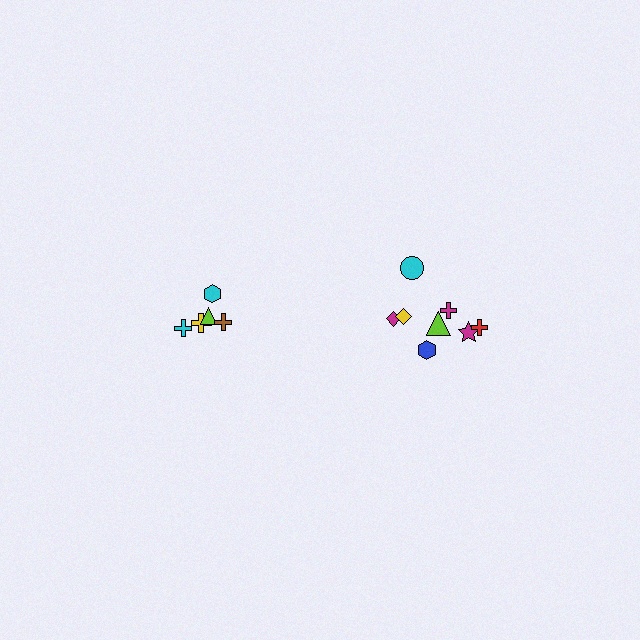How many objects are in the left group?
There are 5 objects.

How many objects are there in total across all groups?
There are 13 objects.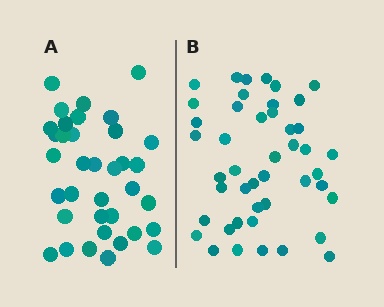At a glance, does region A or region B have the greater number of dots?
Region B (the right region) has more dots.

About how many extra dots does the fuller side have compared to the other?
Region B has roughly 8 or so more dots than region A.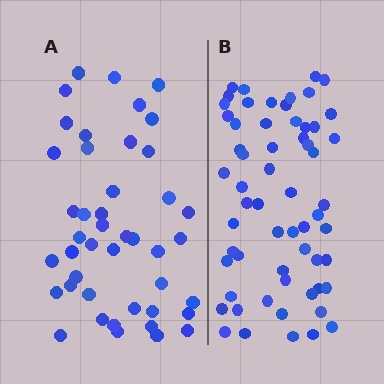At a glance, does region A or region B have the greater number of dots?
Region B (the right region) has more dots.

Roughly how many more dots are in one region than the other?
Region B has approximately 15 more dots than region A.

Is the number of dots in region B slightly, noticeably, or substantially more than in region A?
Region B has noticeably more, but not dramatically so. The ratio is roughly 1.4 to 1.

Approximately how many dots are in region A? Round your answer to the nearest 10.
About 40 dots. (The exact count is 44, which rounds to 40.)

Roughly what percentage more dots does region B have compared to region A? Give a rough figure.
About 35% more.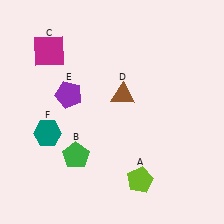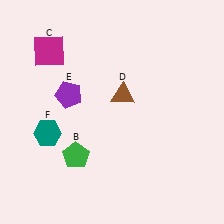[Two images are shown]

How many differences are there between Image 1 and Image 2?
There is 1 difference between the two images.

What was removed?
The lime pentagon (A) was removed in Image 2.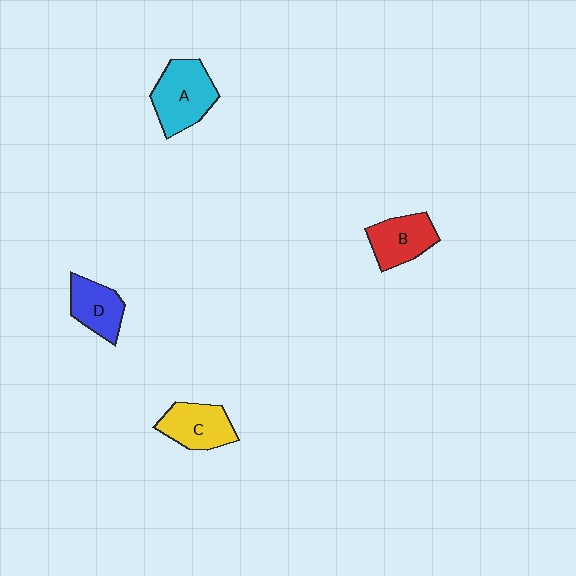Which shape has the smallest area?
Shape D (blue).